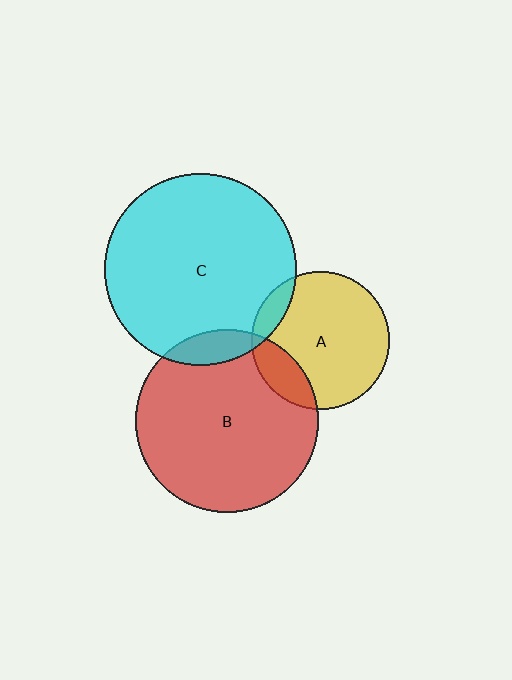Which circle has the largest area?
Circle C (cyan).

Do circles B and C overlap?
Yes.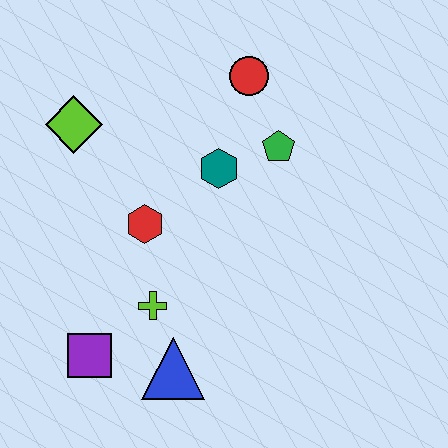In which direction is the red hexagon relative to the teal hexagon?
The red hexagon is to the left of the teal hexagon.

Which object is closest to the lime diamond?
The red hexagon is closest to the lime diamond.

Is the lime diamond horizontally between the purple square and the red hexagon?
No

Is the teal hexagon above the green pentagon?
No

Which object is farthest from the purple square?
The red circle is farthest from the purple square.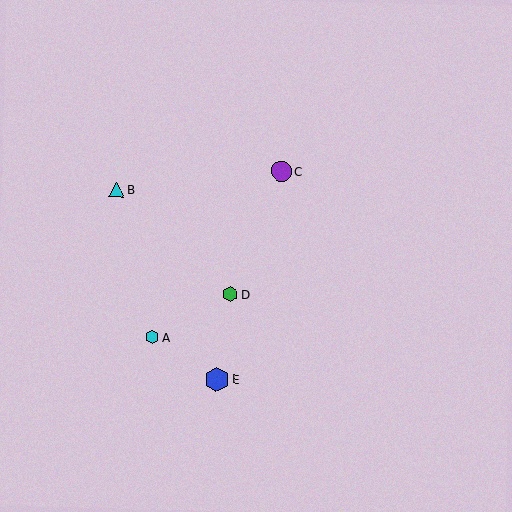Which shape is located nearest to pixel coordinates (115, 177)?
The cyan triangle (labeled B) at (117, 190) is nearest to that location.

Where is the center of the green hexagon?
The center of the green hexagon is at (230, 295).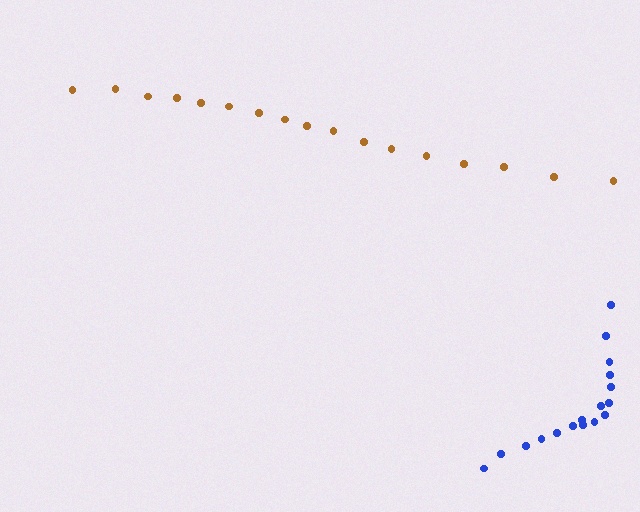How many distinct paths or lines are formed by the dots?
There are 2 distinct paths.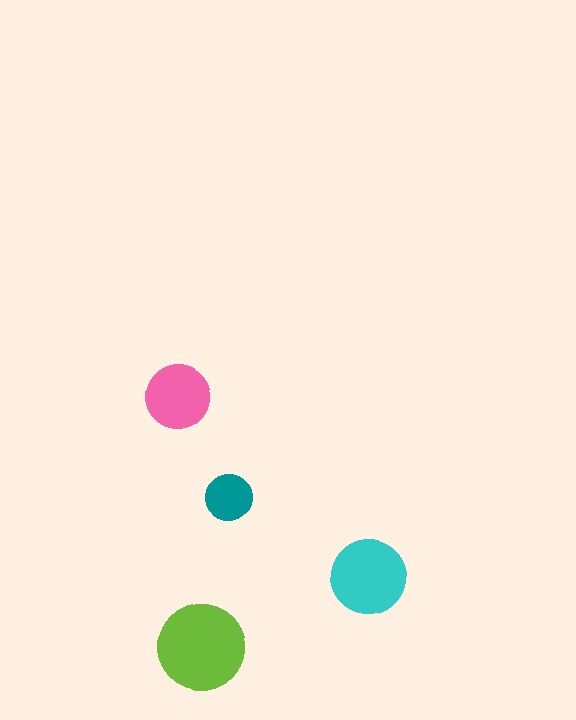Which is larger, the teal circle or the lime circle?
The lime one.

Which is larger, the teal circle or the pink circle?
The pink one.